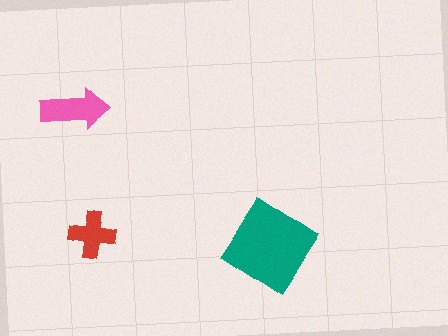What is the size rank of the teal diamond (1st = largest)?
1st.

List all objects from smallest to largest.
The red cross, the pink arrow, the teal diamond.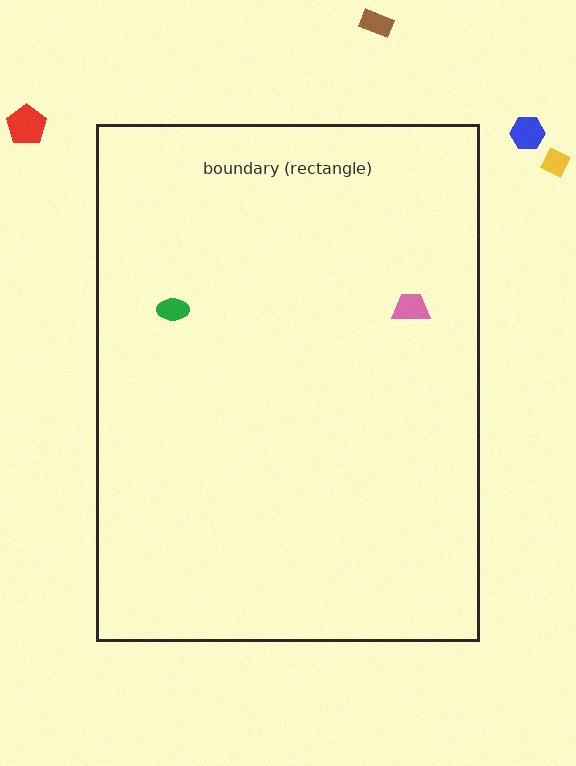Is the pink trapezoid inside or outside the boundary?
Inside.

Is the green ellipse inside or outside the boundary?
Inside.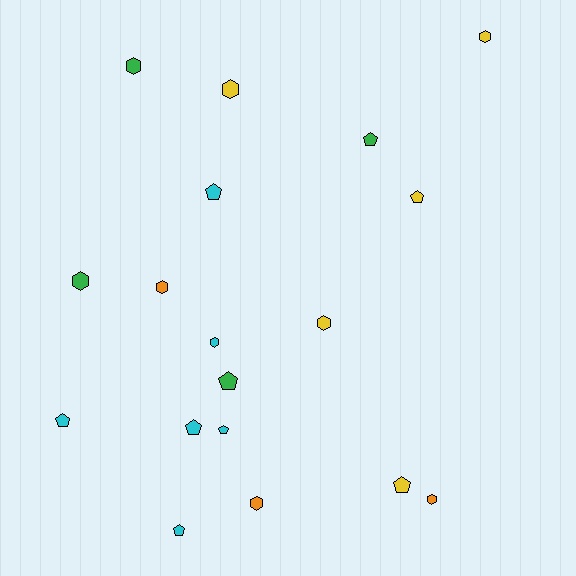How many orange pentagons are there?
There are no orange pentagons.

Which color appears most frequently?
Cyan, with 6 objects.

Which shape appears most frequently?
Hexagon, with 9 objects.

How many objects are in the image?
There are 18 objects.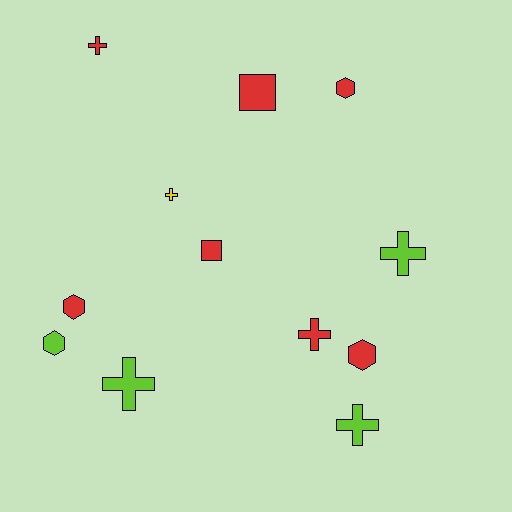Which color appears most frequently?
Red, with 7 objects.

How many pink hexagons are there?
There are no pink hexagons.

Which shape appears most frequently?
Cross, with 6 objects.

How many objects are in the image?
There are 12 objects.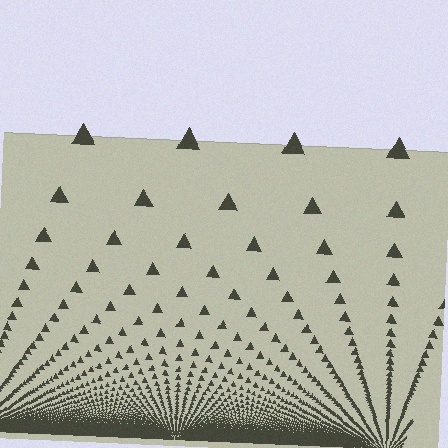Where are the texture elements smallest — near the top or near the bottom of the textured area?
Near the bottom.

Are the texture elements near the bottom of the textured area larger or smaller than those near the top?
Smaller. The gradient is inverted — elements near the bottom are smaller and denser.